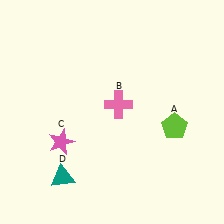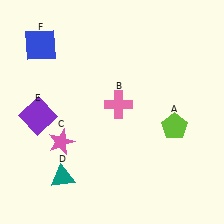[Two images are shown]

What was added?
A purple square (E), a blue square (F) were added in Image 2.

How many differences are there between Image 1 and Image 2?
There are 2 differences between the two images.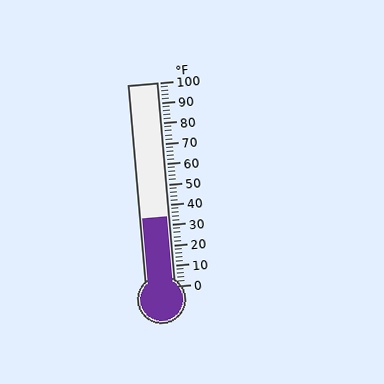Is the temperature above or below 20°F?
The temperature is above 20°F.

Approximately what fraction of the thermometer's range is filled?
The thermometer is filled to approximately 35% of its range.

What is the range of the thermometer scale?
The thermometer scale ranges from 0°F to 100°F.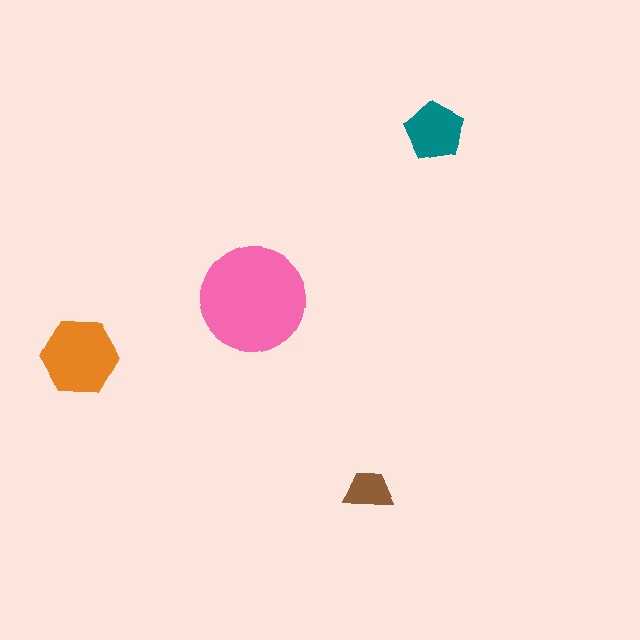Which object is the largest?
The pink circle.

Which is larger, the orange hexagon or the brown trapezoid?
The orange hexagon.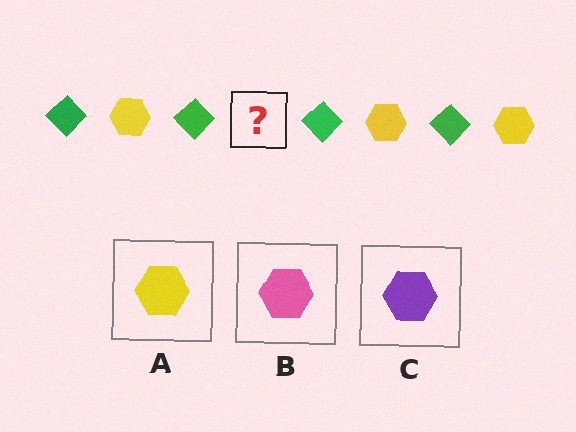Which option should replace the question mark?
Option A.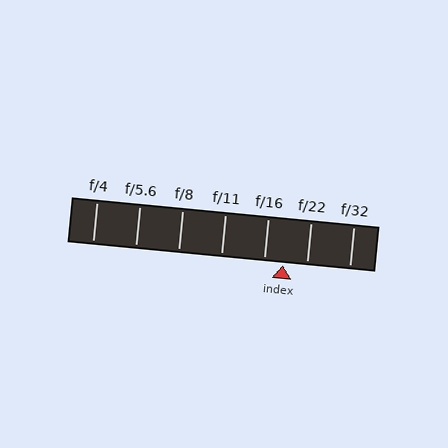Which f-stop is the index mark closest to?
The index mark is closest to f/16.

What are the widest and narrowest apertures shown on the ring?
The widest aperture shown is f/4 and the narrowest is f/32.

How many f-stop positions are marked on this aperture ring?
There are 7 f-stop positions marked.